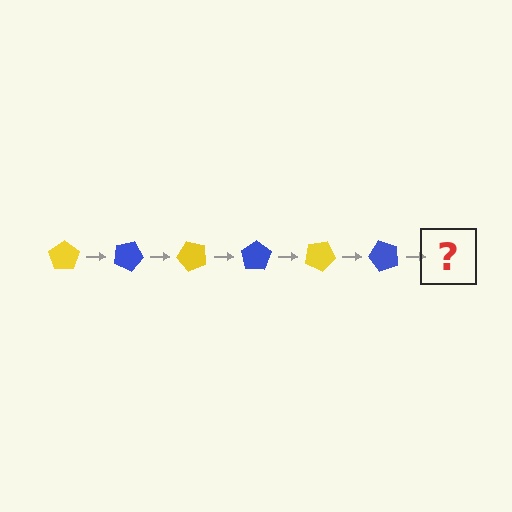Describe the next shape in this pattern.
It should be a yellow pentagon, rotated 150 degrees from the start.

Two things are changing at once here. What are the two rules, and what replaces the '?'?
The two rules are that it rotates 25 degrees each step and the color cycles through yellow and blue. The '?' should be a yellow pentagon, rotated 150 degrees from the start.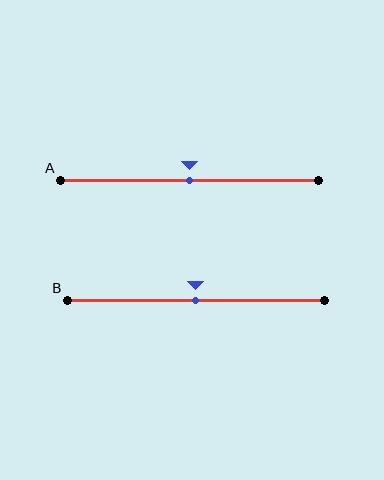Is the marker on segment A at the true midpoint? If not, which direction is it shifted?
Yes, the marker on segment A is at the true midpoint.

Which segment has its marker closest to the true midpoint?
Segment A has its marker closest to the true midpoint.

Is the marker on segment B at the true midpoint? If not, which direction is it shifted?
Yes, the marker on segment B is at the true midpoint.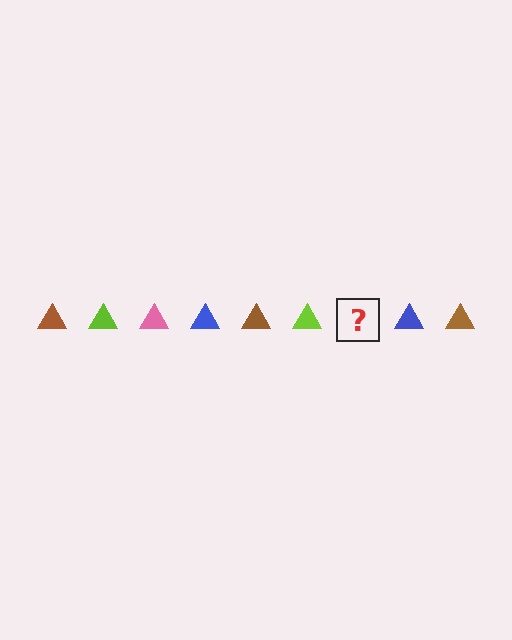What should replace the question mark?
The question mark should be replaced with a pink triangle.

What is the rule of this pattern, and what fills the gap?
The rule is that the pattern cycles through brown, lime, pink, blue triangles. The gap should be filled with a pink triangle.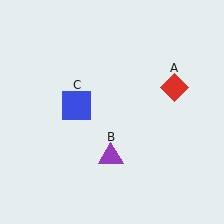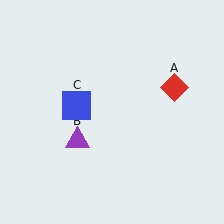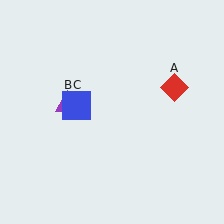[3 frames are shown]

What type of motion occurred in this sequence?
The purple triangle (object B) rotated clockwise around the center of the scene.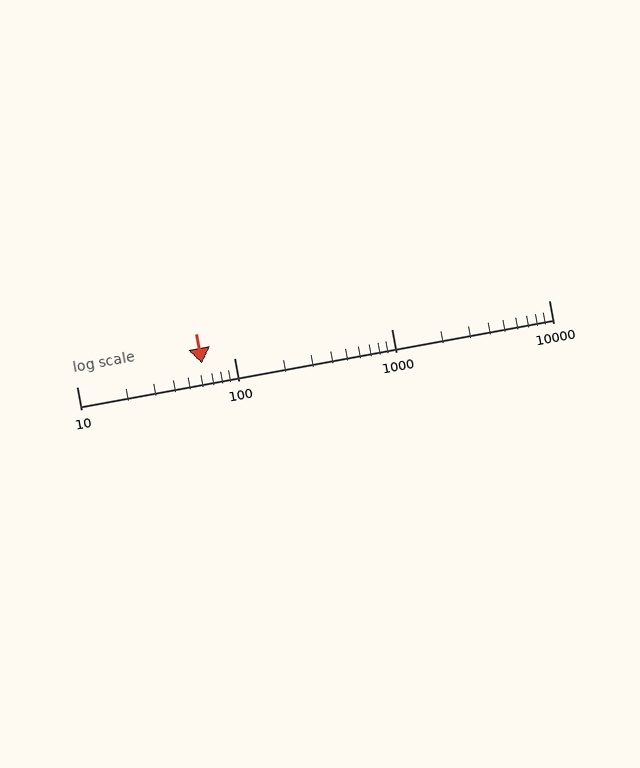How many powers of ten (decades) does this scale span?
The scale spans 3 decades, from 10 to 10000.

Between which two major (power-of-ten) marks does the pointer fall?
The pointer is between 10 and 100.